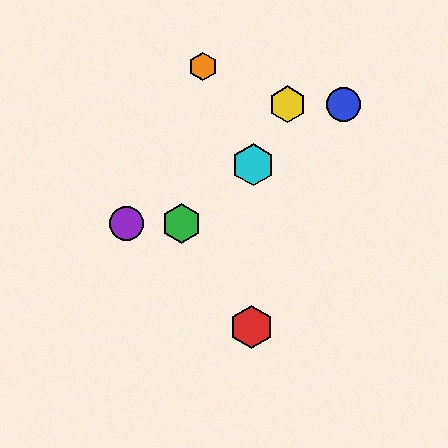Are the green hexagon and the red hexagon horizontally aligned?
No, the green hexagon is at y≈224 and the red hexagon is at y≈327.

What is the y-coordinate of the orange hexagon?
The orange hexagon is at y≈67.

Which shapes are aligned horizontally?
The green hexagon, the purple circle are aligned horizontally.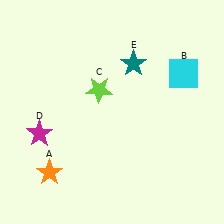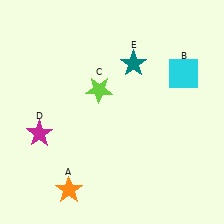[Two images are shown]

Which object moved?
The orange star (A) moved right.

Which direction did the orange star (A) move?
The orange star (A) moved right.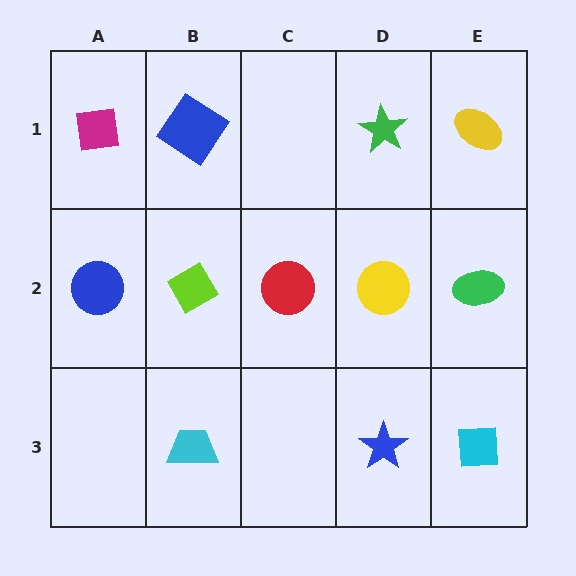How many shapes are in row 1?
4 shapes.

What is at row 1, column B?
A blue diamond.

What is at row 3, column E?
A cyan square.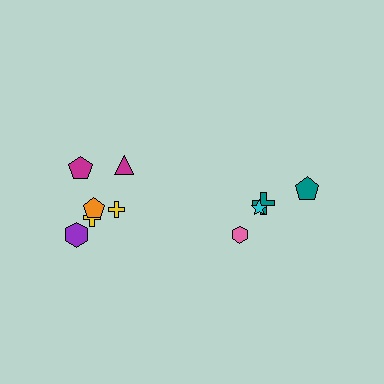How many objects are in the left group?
There are 6 objects.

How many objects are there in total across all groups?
There are 10 objects.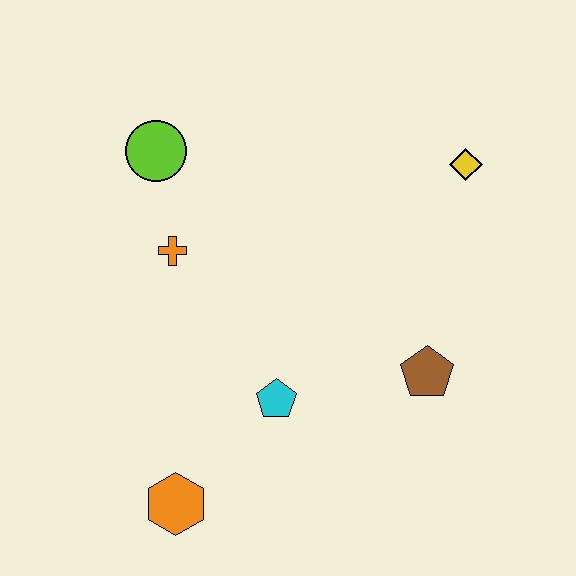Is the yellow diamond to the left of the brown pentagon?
No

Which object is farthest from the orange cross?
The yellow diamond is farthest from the orange cross.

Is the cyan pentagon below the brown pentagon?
Yes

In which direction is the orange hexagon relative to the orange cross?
The orange hexagon is below the orange cross.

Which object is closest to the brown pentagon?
The cyan pentagon is closest to the brown pentagon.